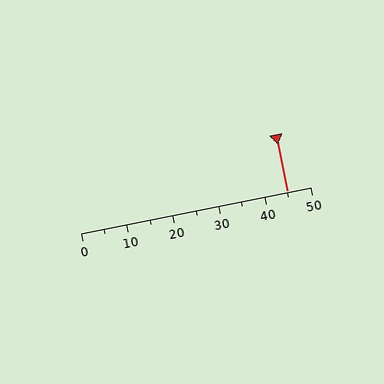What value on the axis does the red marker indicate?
The marker indicates approximately 45.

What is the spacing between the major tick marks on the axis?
The major ticks are spaced 10 apart.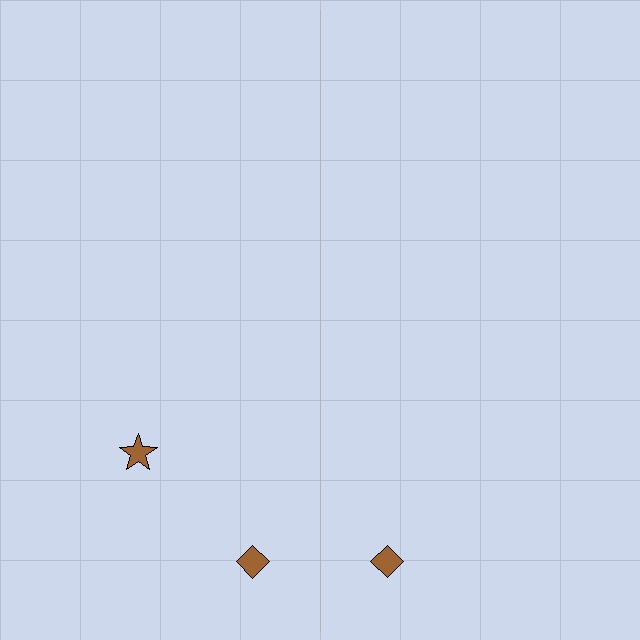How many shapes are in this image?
There are 3 shapes in this image.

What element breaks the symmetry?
A brown star is missing from the right side.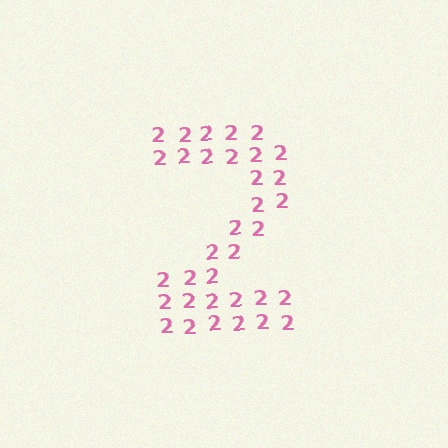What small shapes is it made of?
It is made of small digit 2's.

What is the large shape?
The large shape is the digit 2.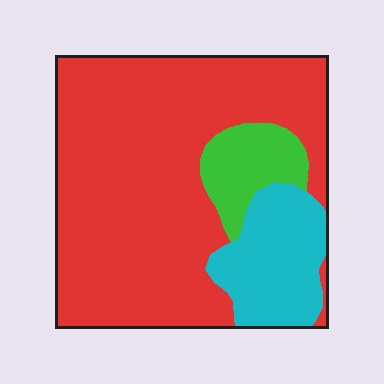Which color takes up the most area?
Red, at roughly 75%.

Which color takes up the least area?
Green, at roughly 10%.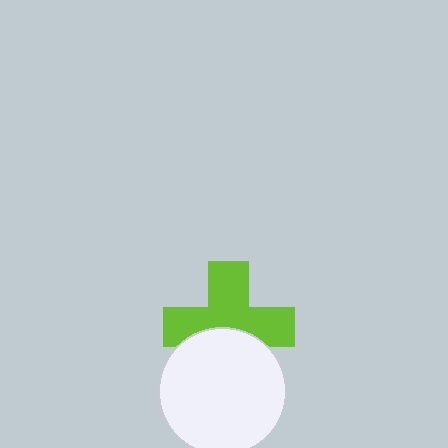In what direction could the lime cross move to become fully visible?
The lime cross could move up. That would shift it out from behind the white circle entirely.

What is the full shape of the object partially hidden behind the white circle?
The partially hidden object is a lime cross.